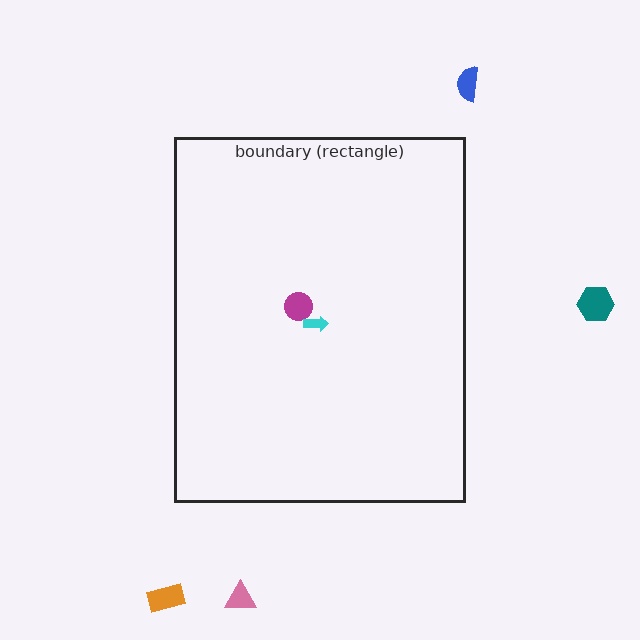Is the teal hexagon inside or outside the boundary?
Outside.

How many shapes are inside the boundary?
2 inside, 4 outside.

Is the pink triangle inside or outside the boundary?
Outside.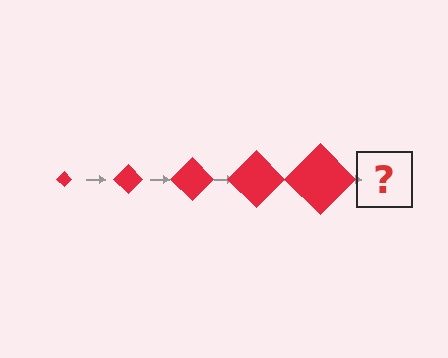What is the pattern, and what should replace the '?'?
The pattern is that the diamond gets progressively larger each step. The '?' should be a red diamond, larger than the previous one.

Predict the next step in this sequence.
The next step is a red diamond, larger than the previous one.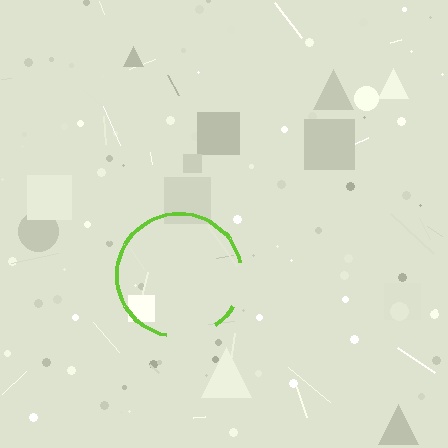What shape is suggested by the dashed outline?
The dashed outline suggests a circle.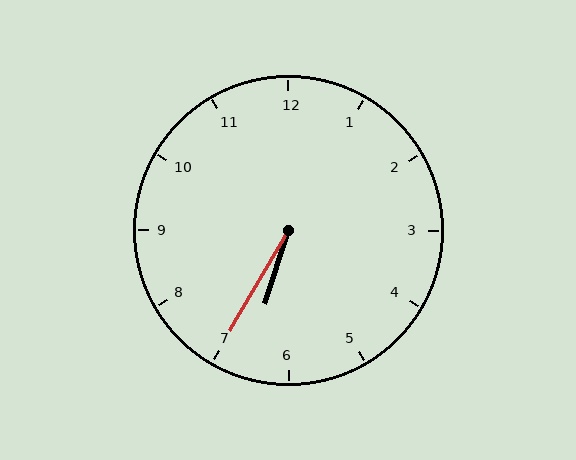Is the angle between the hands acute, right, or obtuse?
It is acute.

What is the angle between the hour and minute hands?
Approximately 12 degrees.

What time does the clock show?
6:35.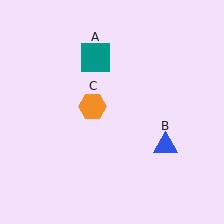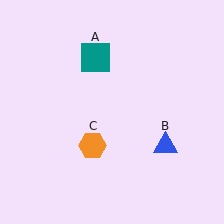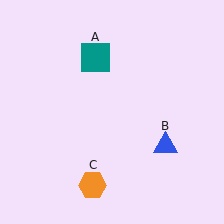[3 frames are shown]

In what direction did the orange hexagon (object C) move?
The orange hexagon (object C) moved down.